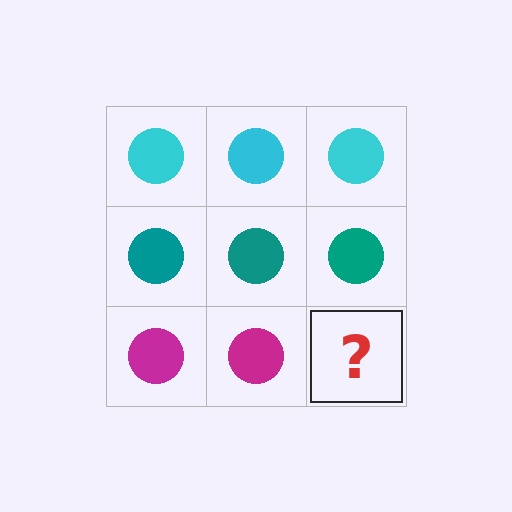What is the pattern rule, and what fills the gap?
The rule is that each row has a consistent color. The gap should be filled with a magenta circle.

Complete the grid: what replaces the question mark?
The question mark should be replaced with a magenta circle.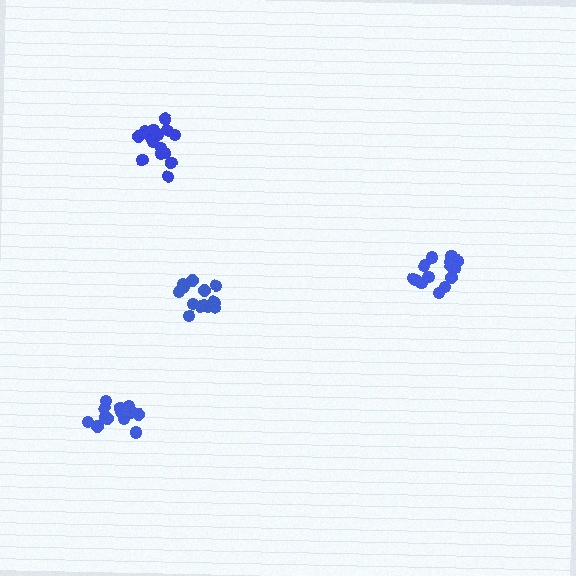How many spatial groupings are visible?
There are 4 spatial groupings.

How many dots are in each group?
Group 1: 16 dots, Group 2: 14 dots, Group 3: 17 dots, Group 4: 15 dots (62 total).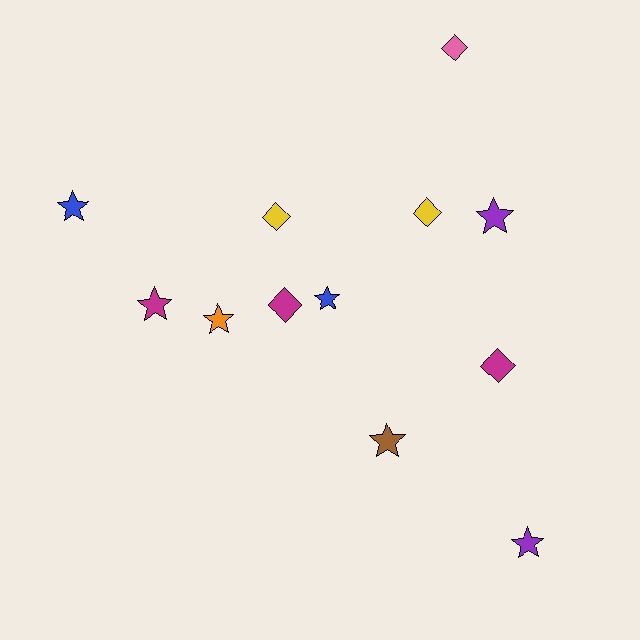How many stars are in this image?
There are 7 stars.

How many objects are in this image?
There are 12 objects.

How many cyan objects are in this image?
There are no cyan objects.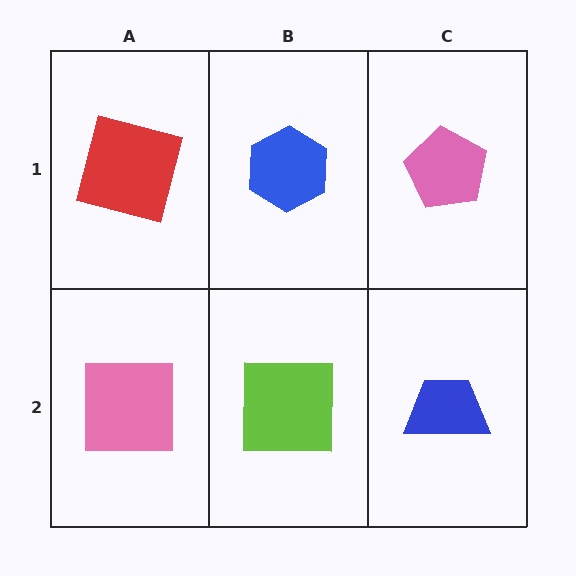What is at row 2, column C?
A blue trapezoid.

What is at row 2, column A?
A pink square.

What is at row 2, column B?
A lime square.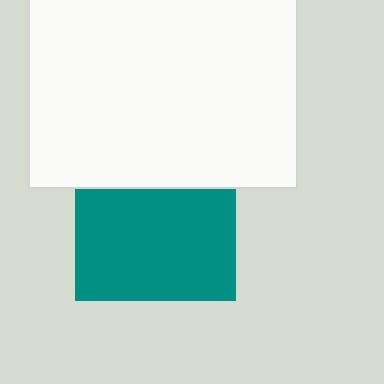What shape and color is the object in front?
The object in front is a white rectangle.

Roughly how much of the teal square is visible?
Most of it is visible (roughly 69%).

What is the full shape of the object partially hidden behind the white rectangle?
The partially hidden object is a teal square.